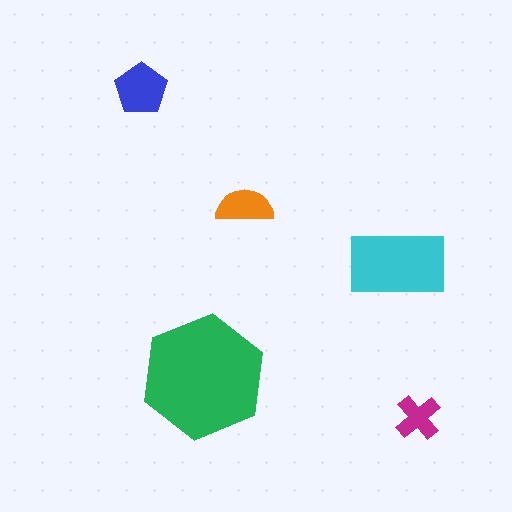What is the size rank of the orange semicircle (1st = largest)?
4th.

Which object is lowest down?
The magenta cross is bottommost.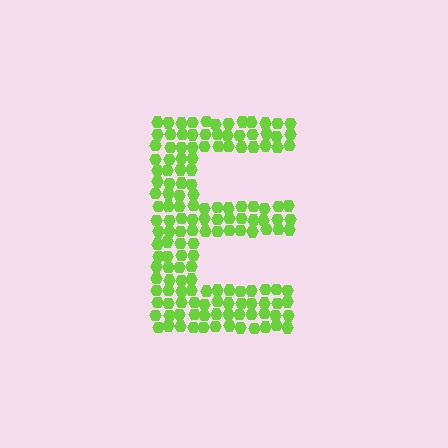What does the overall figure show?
The overall figure shows the letter E.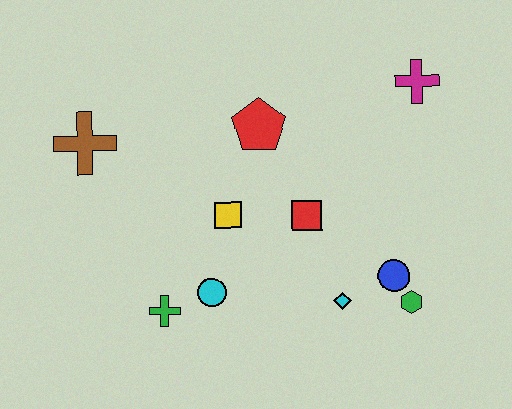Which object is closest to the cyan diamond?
The blue circle is closest to the cyan diamond.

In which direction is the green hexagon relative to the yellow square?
The green hexagon is to the right of the yellow square.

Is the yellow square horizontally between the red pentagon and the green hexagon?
No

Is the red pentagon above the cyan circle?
Yes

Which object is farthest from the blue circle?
The brown cross is farthest from the blue circle.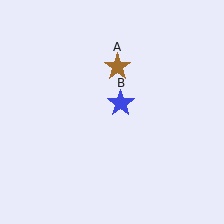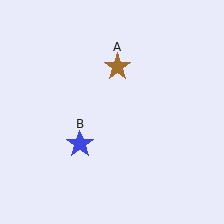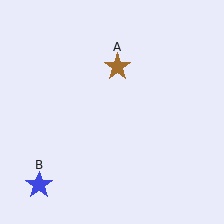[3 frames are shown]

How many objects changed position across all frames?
1 object changed position: blue star (object B).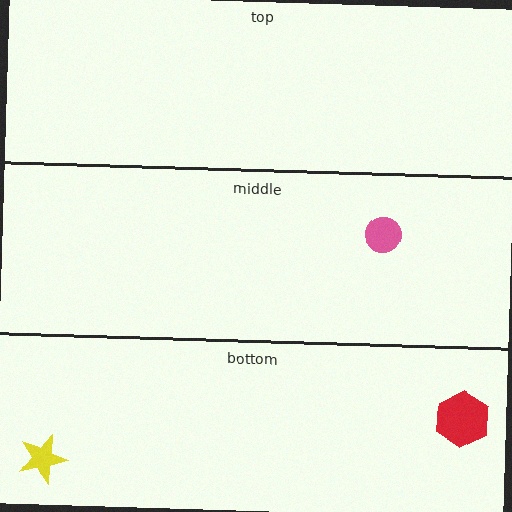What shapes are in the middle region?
The pink circle.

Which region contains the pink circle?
The middle region.